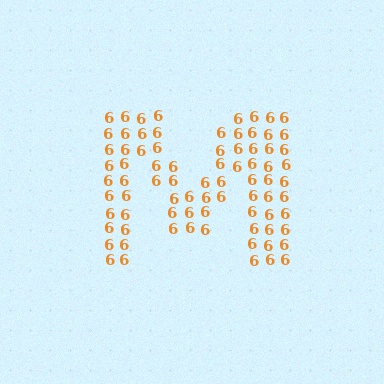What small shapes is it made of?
It is made of small digit 6's.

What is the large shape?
The large shape is the letter M.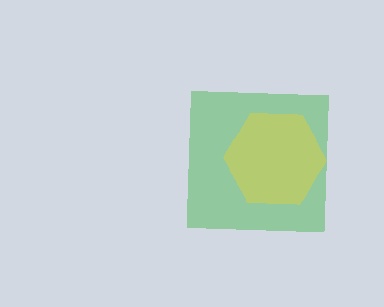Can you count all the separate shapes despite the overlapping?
Yes, there are 2 separate shapes.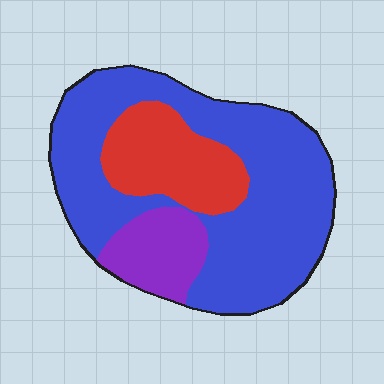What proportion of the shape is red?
Red covers about 20% of the shape.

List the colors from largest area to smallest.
From largest to smallest: blue, red, purple.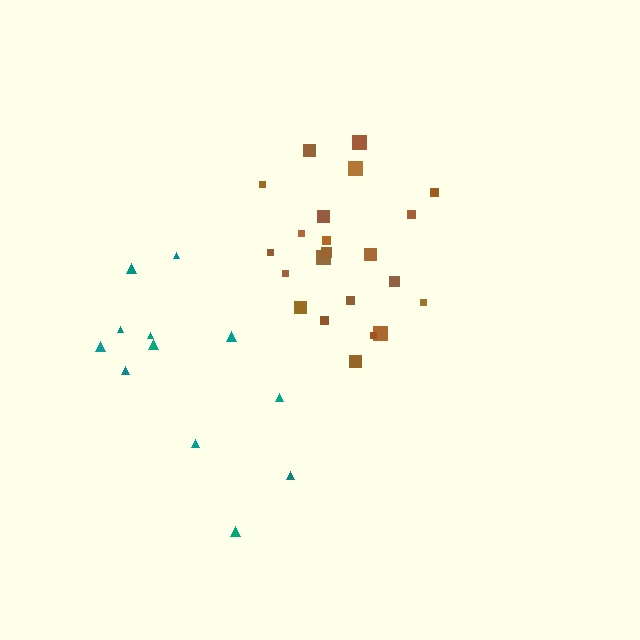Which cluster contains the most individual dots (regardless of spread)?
Brown (22).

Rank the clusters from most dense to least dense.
brown, teal.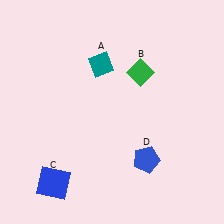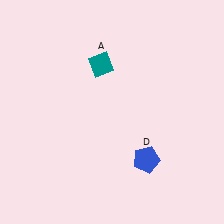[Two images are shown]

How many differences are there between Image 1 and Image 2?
There are 2 differences between the two images.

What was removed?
The blue square (C), the green diamond (B) were removed in Image 2.